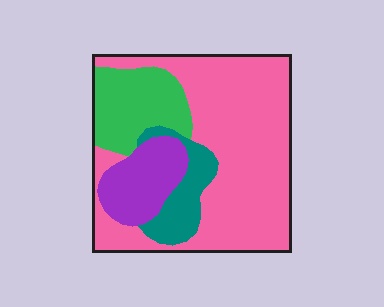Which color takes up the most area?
Pink, at roughly 60%.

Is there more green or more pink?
Pink.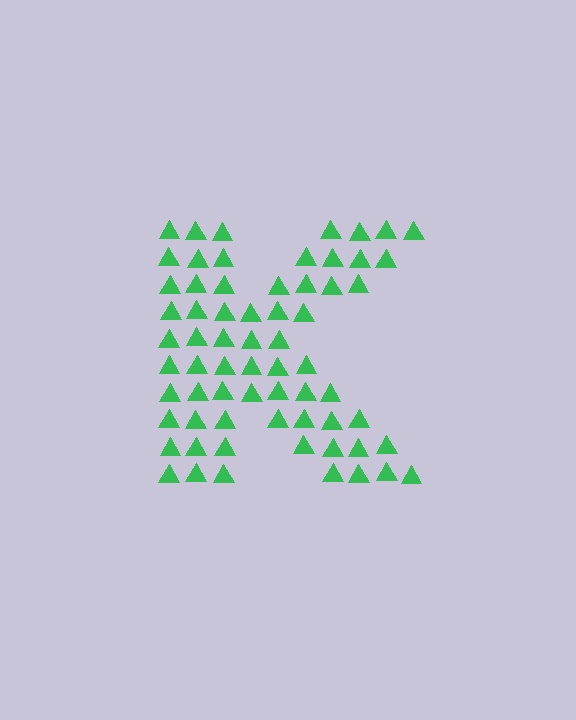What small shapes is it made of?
It is made of small triangles.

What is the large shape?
The large shape is the letter K.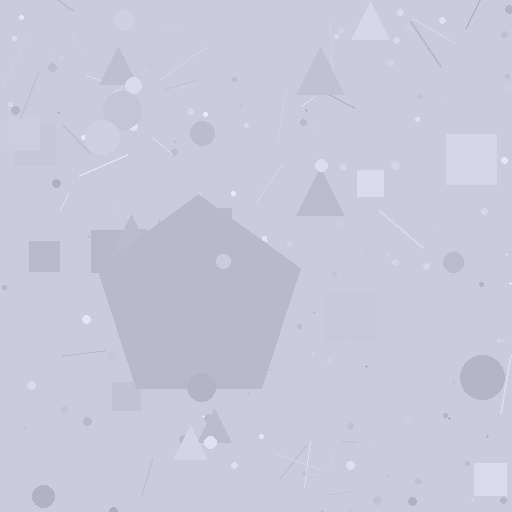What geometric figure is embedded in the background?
A pentagon is embedded in the background.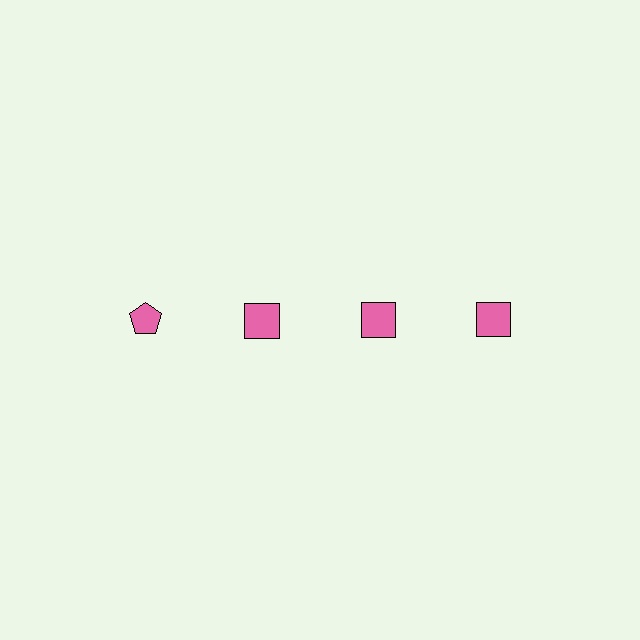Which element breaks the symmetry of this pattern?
The pink pentagon in the top row, leftmost column breaks the symmetry. All other shapes are pink squares.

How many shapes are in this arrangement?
There are 4 shapes arranged in a grid pattern.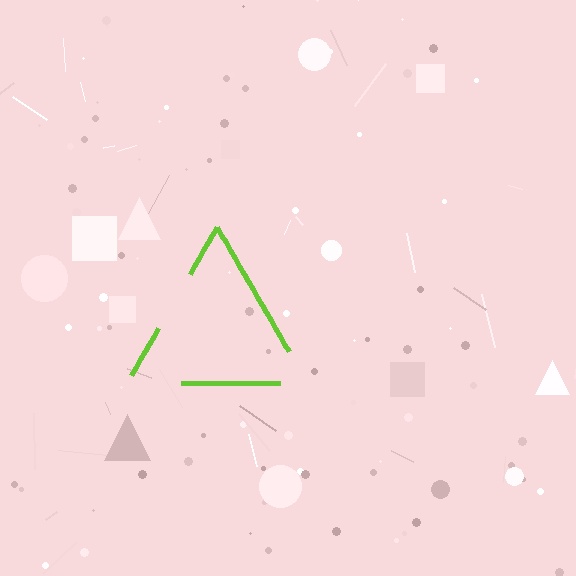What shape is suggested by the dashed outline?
The dashed outline suggests a triangle.